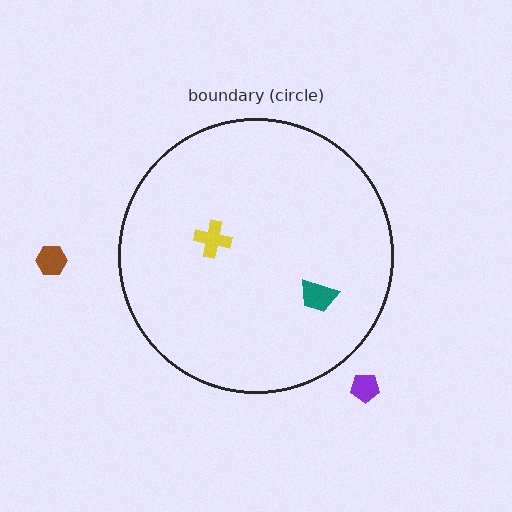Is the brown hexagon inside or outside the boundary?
Outside.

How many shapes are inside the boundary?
2 inside, 2 outside.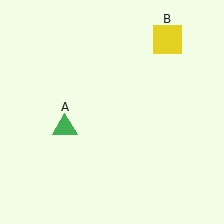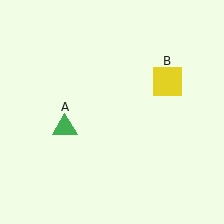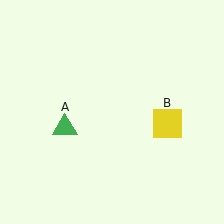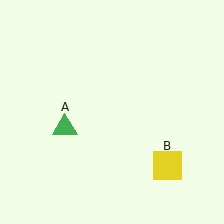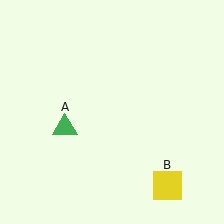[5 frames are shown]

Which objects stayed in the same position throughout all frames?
Green triangle (object A) remained stationary.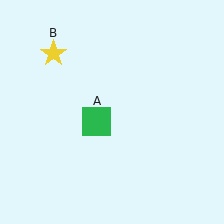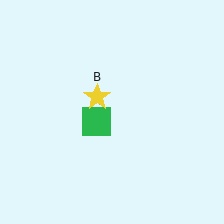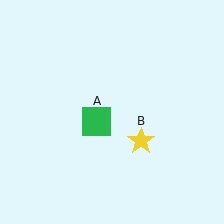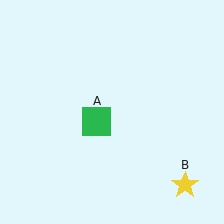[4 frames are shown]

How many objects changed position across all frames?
1 object changed position: yellow star (object B).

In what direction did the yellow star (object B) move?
The yellow star (object B) moved down and to the right.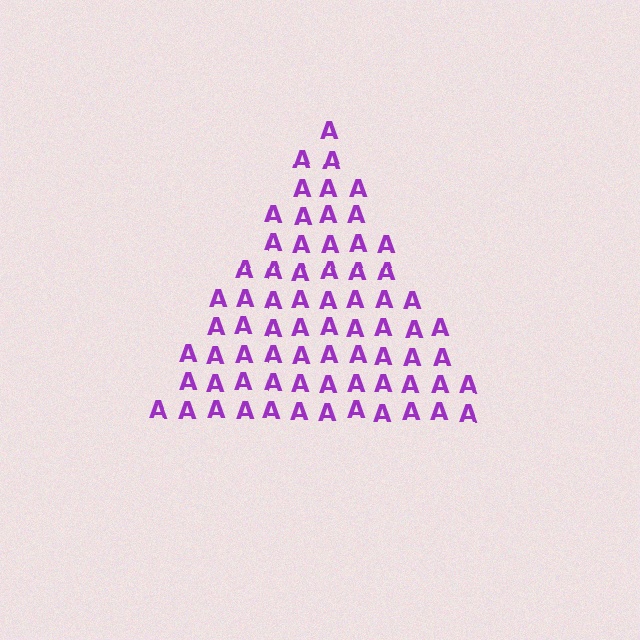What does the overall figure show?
The overall figure shows a triangle.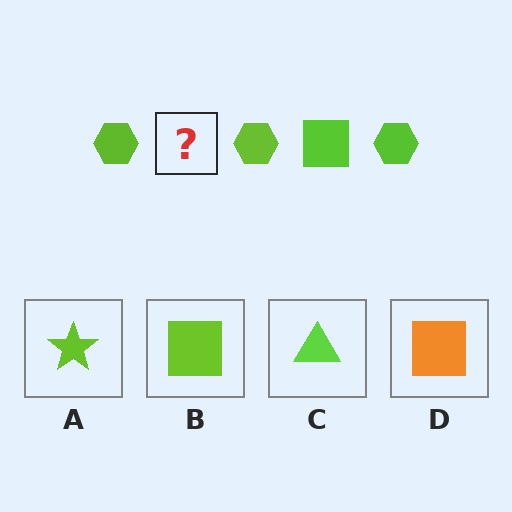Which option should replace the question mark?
Option B.